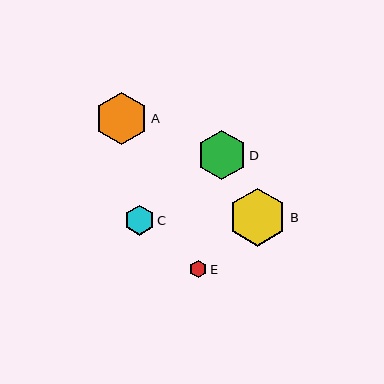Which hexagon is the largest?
Hexagon B is the largest with a size of approximately 58 pixels.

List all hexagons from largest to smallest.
From largest to smallest: B, A, D, C, E.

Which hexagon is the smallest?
Hexagon E is the smallest with a size of approximately 18 pixels.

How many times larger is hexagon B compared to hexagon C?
Hexagon B is approximately 2.0 times the size of hexagon C.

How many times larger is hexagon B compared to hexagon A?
Hexagon B is approximately 1.1 times the size of hexagon A.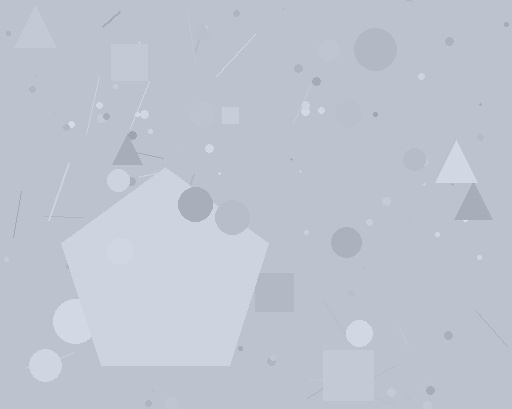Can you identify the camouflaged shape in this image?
The camouflaged shape is a pentagon.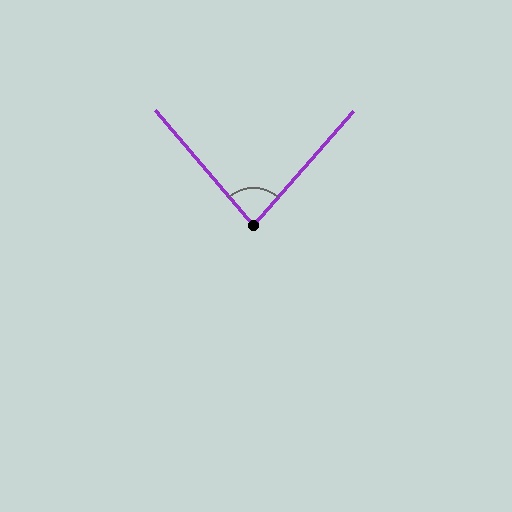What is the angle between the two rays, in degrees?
Approximately 82 degrees.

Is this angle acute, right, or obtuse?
It is acute.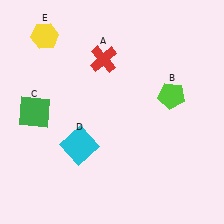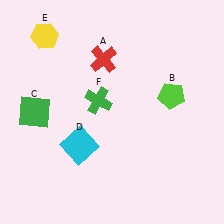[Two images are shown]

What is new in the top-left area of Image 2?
A green cross (F) was added in the top-left area of Image 2.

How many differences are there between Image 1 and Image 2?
There is 1 difference between the two images.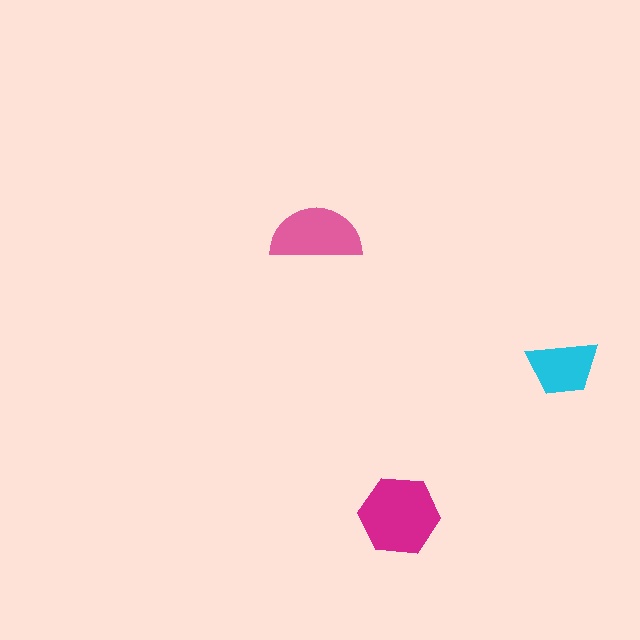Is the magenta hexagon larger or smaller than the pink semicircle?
Larger.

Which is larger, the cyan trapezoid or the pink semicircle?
The pink semicircle.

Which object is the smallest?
The cyan trapezoid.